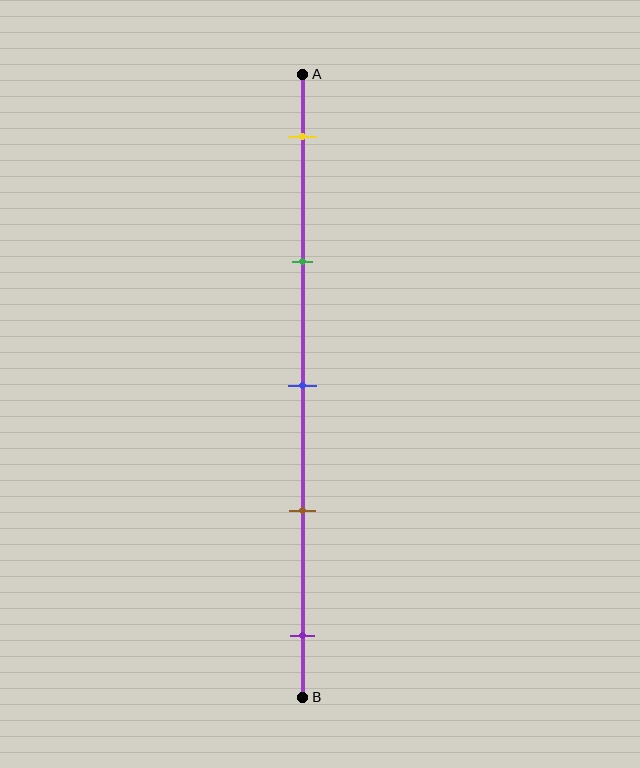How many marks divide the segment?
There are 5 marks dividing the segment.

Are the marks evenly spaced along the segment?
Yes, the marks are approximately evenly spaced.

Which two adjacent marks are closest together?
The blue and brown marks are the closest adjacent pair.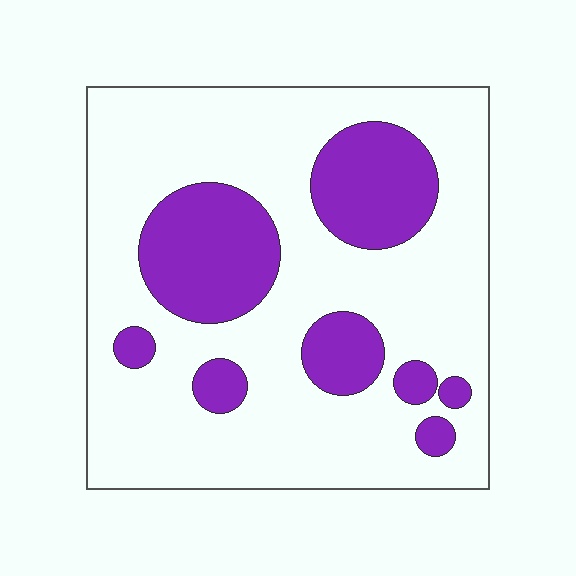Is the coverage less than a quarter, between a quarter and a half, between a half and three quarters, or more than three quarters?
Between a quarter and a half.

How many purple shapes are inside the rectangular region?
8.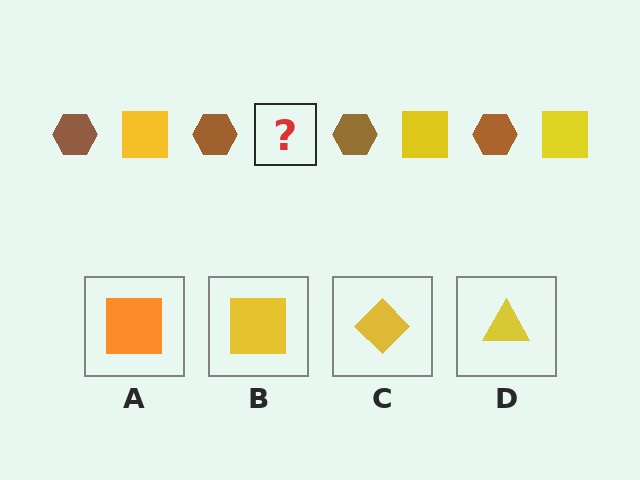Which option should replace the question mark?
Option B.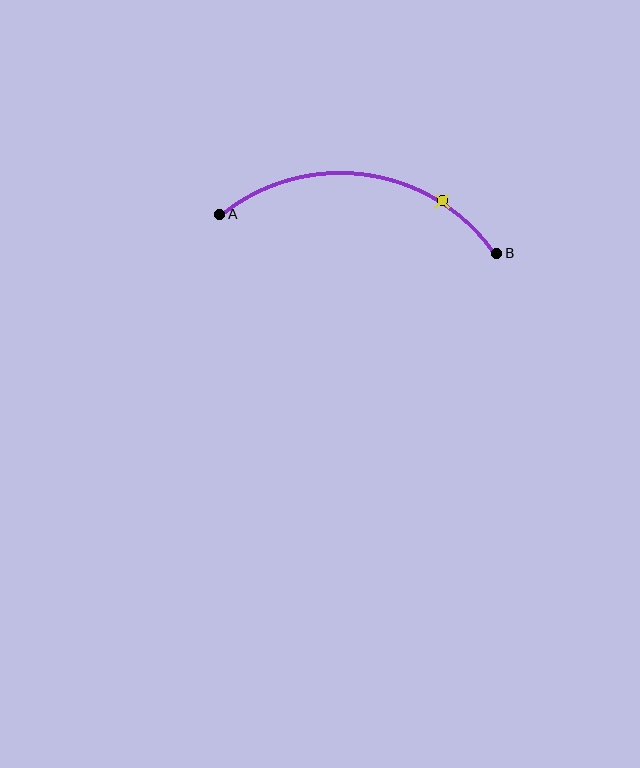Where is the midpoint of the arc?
The arc midpoint is the point on the curve farthest from the straight line joining A and B. It sits above that line.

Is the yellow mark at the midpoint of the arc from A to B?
No. The yellow mark lies on the arc but is closer to endpoint B. The arc midpoint would be at the point on the curve equidistant along the arc from both A and B.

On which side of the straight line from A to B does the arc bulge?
The arc bulges above the straight line connecting A and B.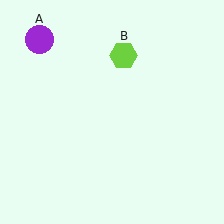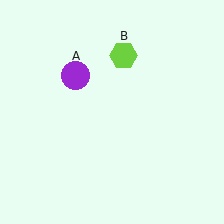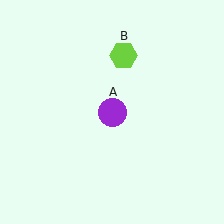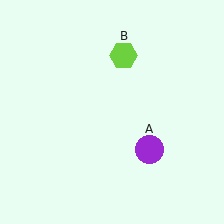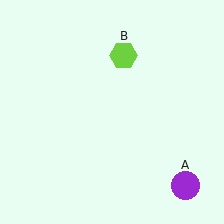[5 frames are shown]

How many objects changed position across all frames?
1 object changed position: purple circle (object A).